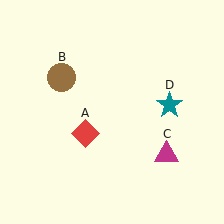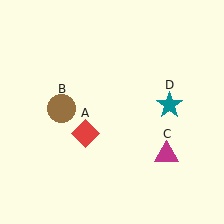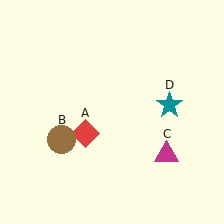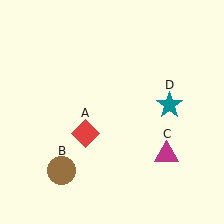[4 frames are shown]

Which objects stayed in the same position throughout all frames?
Red diamond (object A) and magenta triangle (object C) and teal star (object D) remained stationary.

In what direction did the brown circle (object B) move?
The brown circle (object B) moved down.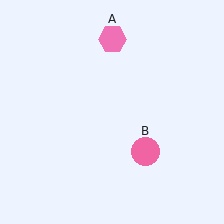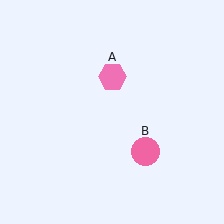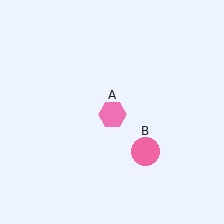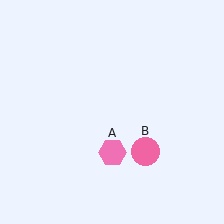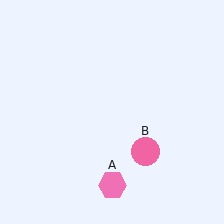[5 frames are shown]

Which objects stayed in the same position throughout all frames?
Pink circle (object B) remained stationary.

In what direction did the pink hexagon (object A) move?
The pink hexagon (object A) moved down.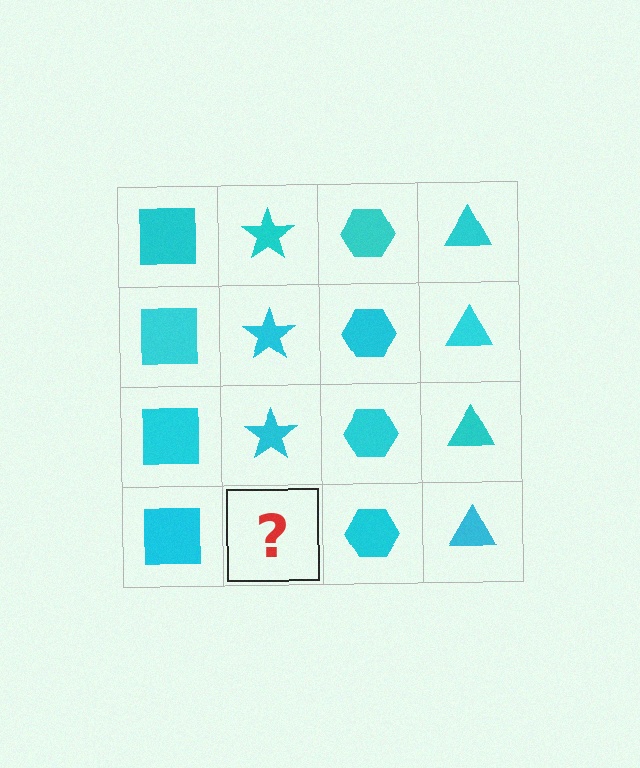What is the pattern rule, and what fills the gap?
The rule is that each column has a consistent shape. The gap should be filled with a cyan star.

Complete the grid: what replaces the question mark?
The question mark should be replaced with a cyan star.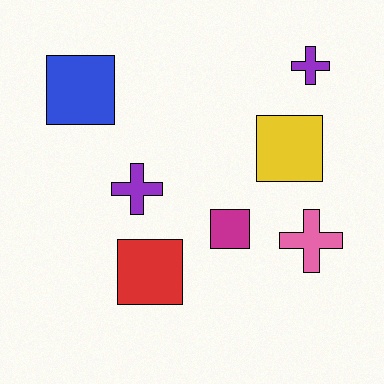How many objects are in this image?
There are 7 objects.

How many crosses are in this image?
There are 3 crosses.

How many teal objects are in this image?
There are no teal objects.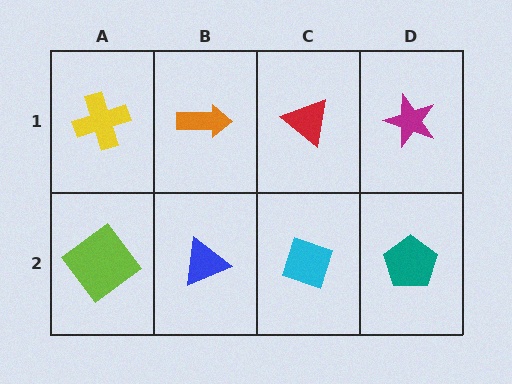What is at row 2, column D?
A teal pentagon.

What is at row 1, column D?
A magenta star.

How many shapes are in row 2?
4 shapes.